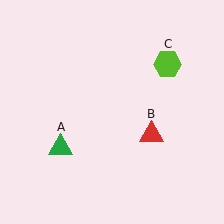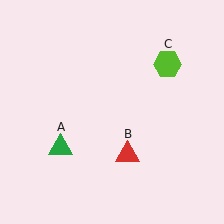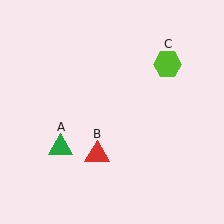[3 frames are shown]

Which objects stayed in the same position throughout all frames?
Green triangle (object A) and lime hexagon (object C) remained stationary.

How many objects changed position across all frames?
1 object changed position: red triangle (object B).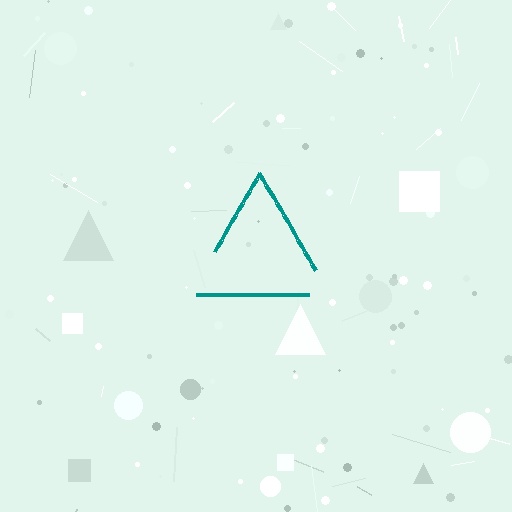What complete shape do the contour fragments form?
The contour fragments form a triangle.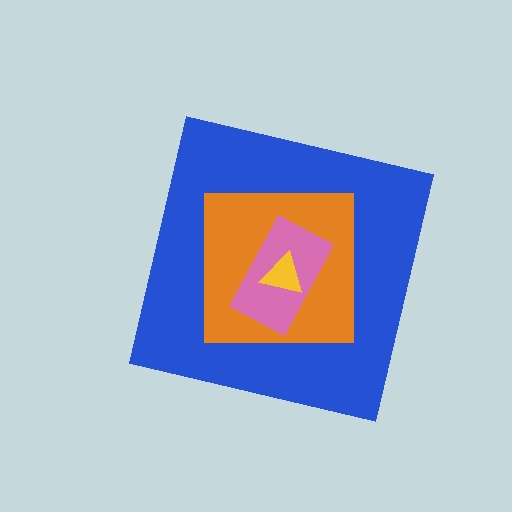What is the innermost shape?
The yellow triangle.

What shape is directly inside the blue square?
The orange square.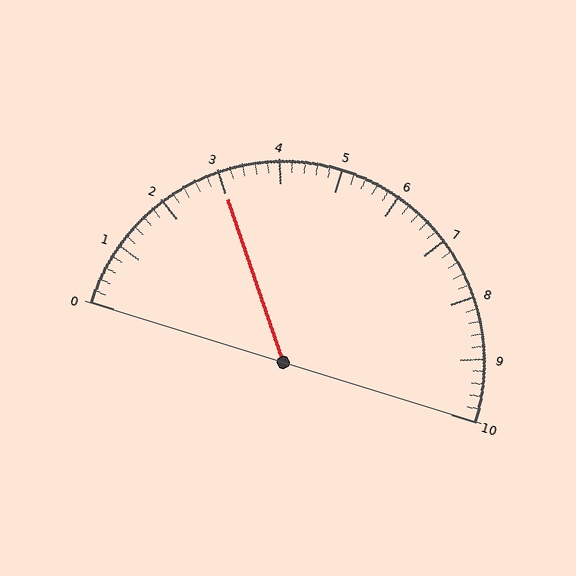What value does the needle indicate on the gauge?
The needle indicates approximately 3.0.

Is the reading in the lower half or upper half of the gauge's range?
The reading is in the lower half of the range (0 to 10).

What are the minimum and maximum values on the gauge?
The gauge ranges from 0 to 10.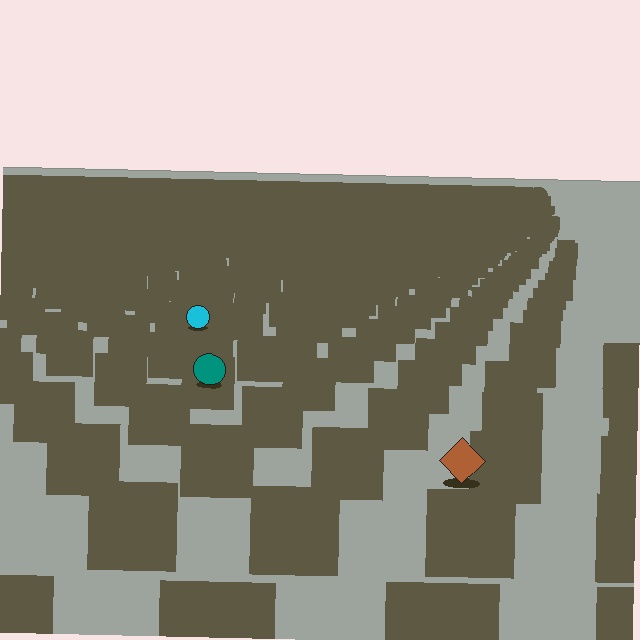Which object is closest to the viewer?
The brown diamond is closest. The texture marks near it are larger and more spread out.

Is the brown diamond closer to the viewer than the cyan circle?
Yes. The brown diamond is closer — you can tell from the texture gradient: the ground texture is coarser near it.